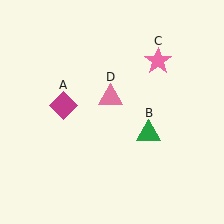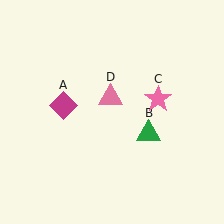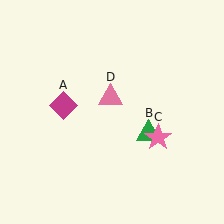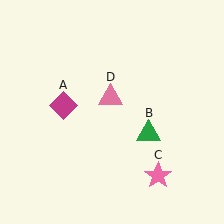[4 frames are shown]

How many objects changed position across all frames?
1 object changed position: pink star (object C).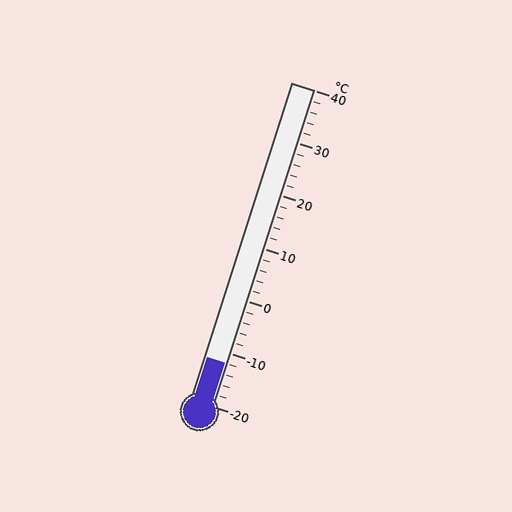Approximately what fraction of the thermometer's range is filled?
The thermometer is filled to approximately 15% of its range.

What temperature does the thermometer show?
The thermometer shows approximately -12°C.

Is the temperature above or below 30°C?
The temperature is below 30°C.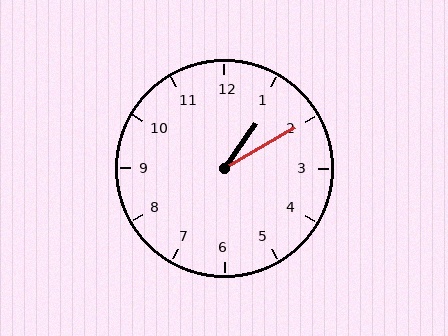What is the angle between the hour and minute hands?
Approximately 25 degrees.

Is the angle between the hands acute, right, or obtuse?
It is acute.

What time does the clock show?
1:10.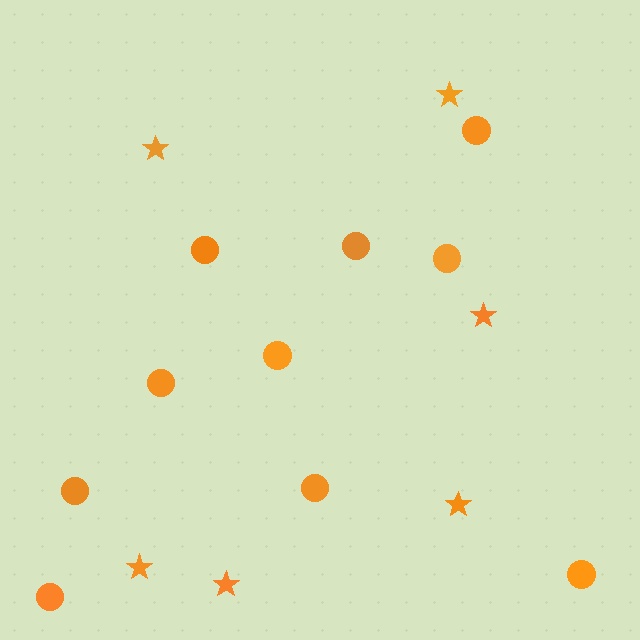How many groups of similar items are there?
There are 2 groups: one group of stars (6) and one group of circles (10).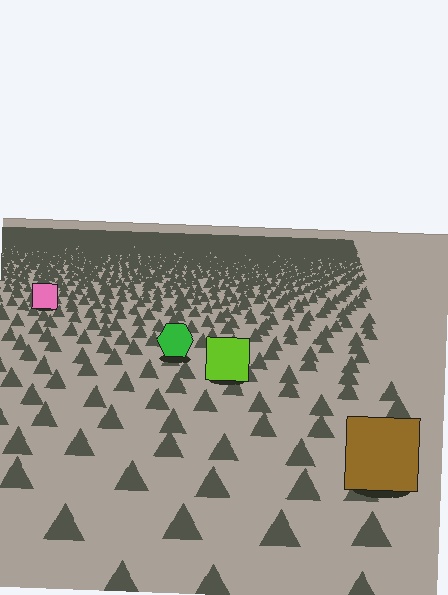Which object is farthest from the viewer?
The pink square is farthest from the viewer. It appears smaller and the ground texture around it is denser.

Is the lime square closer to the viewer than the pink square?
Yes. The lime square is closer — you can tell from the texture gradient: the ground texture is coarser near it.